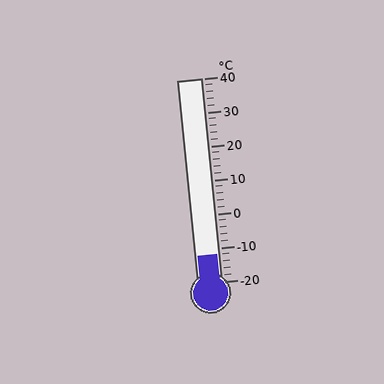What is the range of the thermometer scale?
The thermometer scale ranges from -20°C to 40°C.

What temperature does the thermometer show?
The thermometer shows approximately -12°C.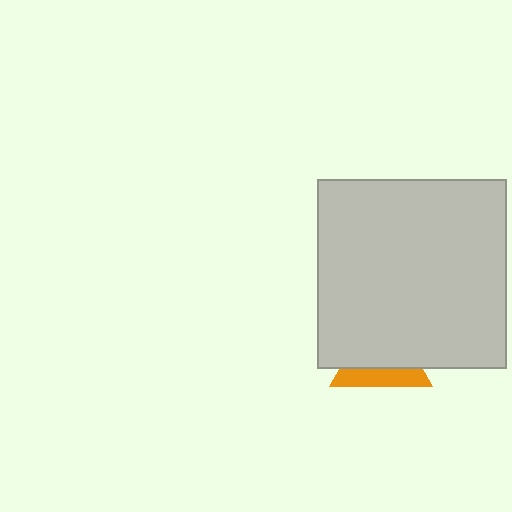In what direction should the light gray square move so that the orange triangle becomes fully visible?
The light gray square should move up. That is the shortest direction to clear the overlap and leave the orange triangle fully visible.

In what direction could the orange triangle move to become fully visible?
The orange triangle could move down. That would shift it out from behind the light gray square entirely.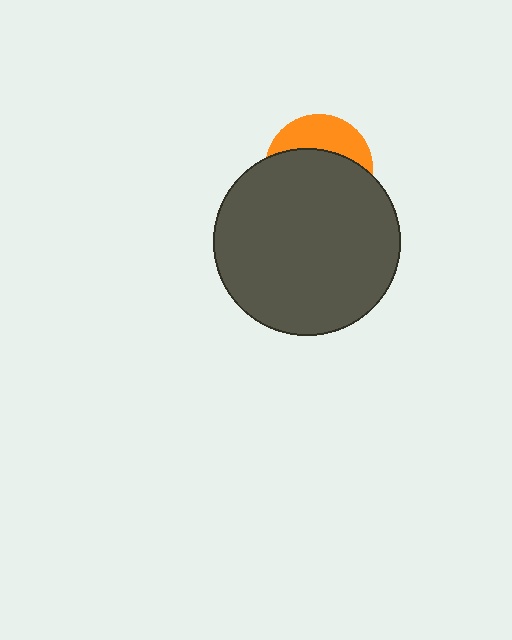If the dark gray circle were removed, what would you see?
You would see the complete orange circle.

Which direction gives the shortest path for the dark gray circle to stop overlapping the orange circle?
Moving down gives the shortest separation.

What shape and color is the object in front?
The object in front is a dark gray circle.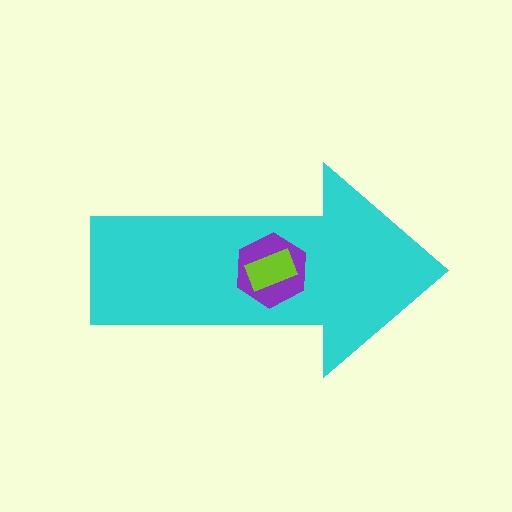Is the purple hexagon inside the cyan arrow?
Yes.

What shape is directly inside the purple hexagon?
The lime rectangle.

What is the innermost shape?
The lime rectangle.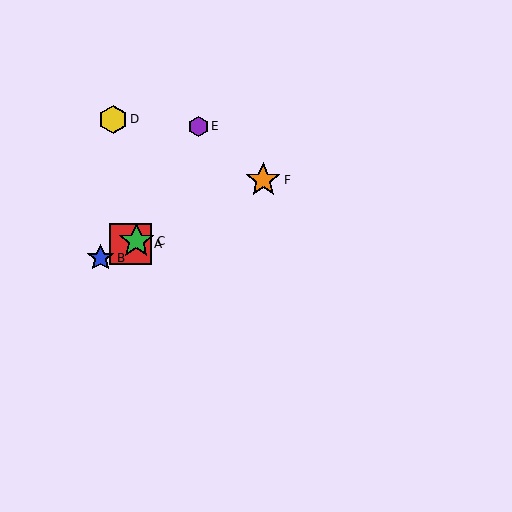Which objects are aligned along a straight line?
Objects A, B, C, F are aligned along a straight line.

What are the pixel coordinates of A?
Object A is at (131, 244).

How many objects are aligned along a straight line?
4 objects (A, B, C, F) are aligned along a straight line.